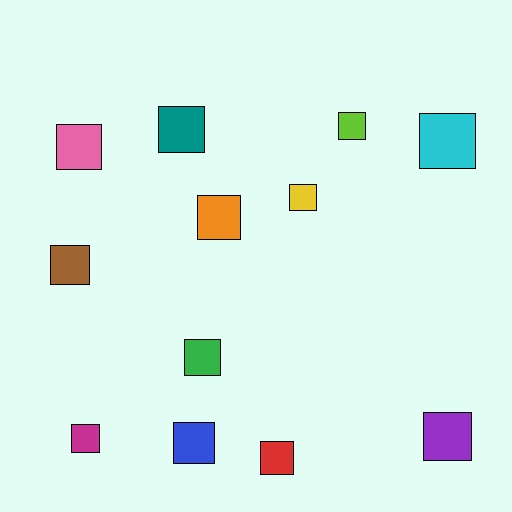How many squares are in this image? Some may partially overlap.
There are 12 squares.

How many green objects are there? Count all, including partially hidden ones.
There is 1 green object.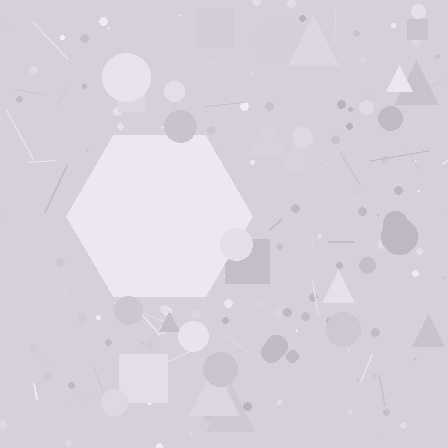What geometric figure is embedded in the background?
A hexagon is embedded in the background.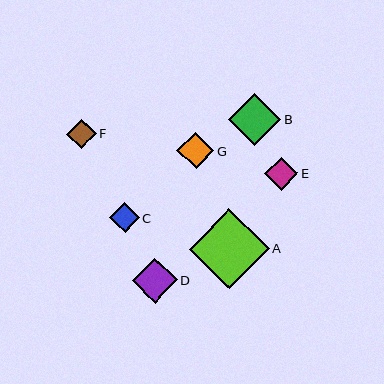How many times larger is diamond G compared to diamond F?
Diamond G is approximately 1.3 times the size of diamond F.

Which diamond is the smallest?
Diamond F is the smallest with a size of approximately 29 pixels.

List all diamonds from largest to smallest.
From largest to smallest: A, B, D, G, E, C, F.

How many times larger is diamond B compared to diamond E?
Diamond B is approximately 1.6 times the size of diamond E.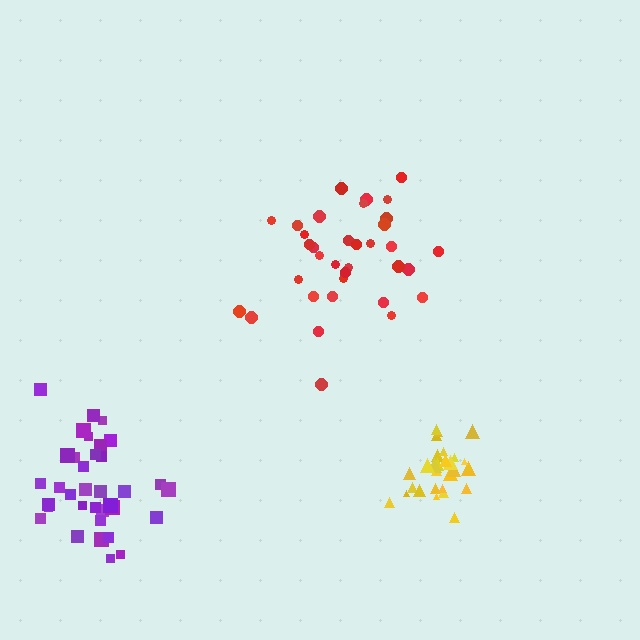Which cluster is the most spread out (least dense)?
Red.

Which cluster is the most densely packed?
Yellow.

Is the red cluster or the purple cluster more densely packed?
Purple.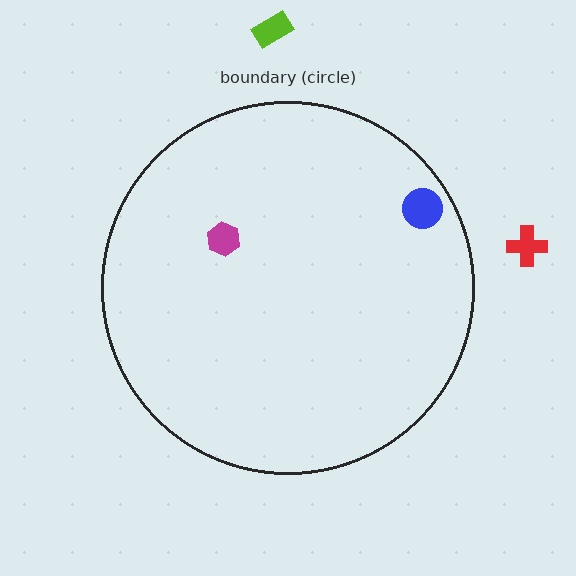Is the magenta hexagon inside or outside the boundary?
Inside.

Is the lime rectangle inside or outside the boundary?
Outside.